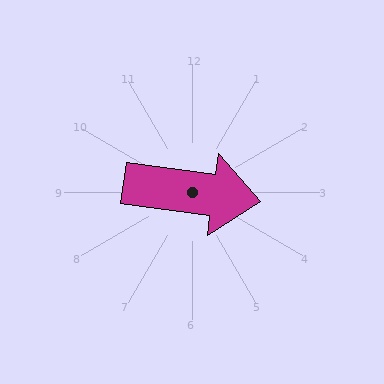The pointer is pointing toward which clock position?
Roughly 3 o'clock.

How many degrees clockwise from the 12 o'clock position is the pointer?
Approximately 98 degrees.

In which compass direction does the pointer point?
East.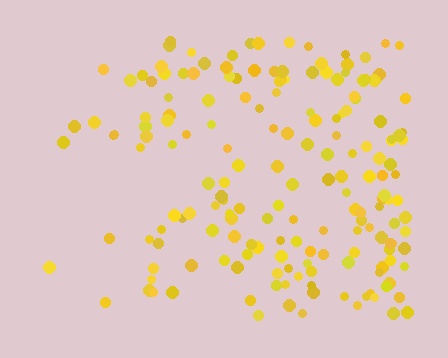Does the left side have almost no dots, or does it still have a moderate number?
Still a moderate number, just noticeably fewer than the right.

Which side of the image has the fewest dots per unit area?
The left.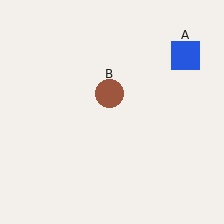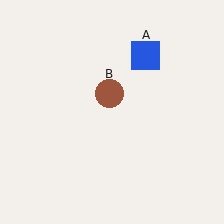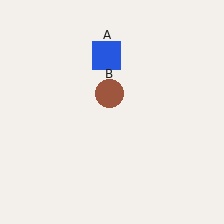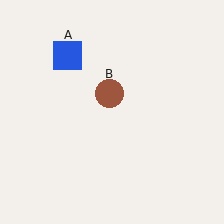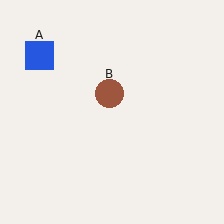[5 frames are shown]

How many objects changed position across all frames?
1 object changed position: blue square (object A).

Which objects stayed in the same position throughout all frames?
Brown circle (object B) remained stationary.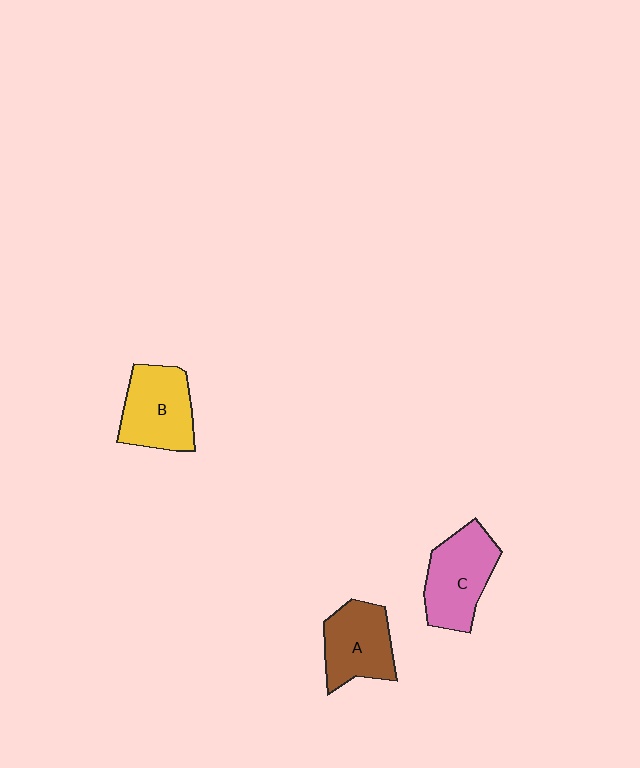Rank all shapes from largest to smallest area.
From largest to smallest: C (pink), B (yellow), A (brown).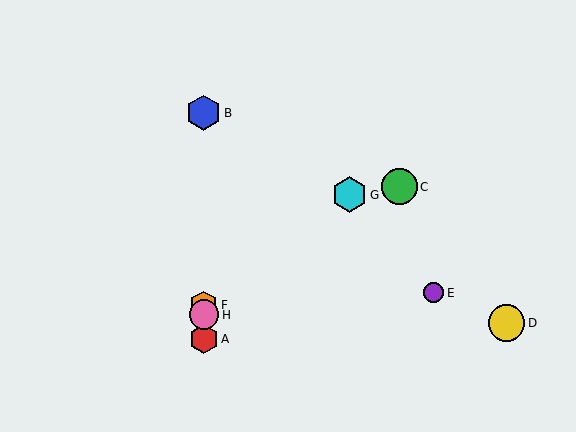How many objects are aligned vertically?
4 objects (A, B, F, H) are aligned vertically.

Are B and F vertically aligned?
Yes, both are at x≈204.